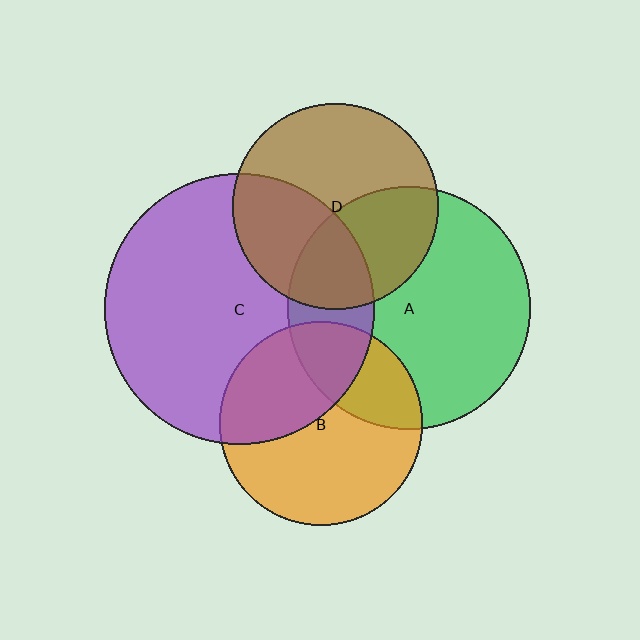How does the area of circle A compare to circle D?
Approximately 1.4 times.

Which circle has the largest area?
Circle C (purple).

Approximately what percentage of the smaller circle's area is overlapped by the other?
Approximately 40%.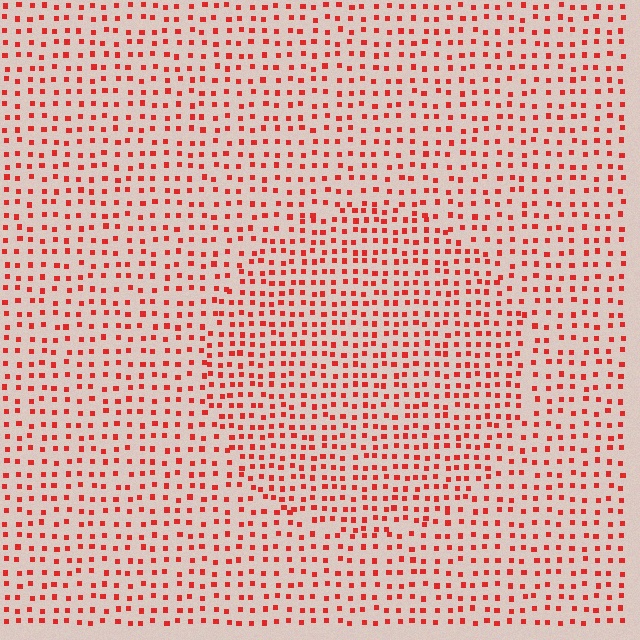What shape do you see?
I see a circle.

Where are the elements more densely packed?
The elements are more densely packed inside the circle boundary.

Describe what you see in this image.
The image contains small red elements arranged at two different densities. A circle-shaped region is visible where the elements are more densely packed than the surrounding area.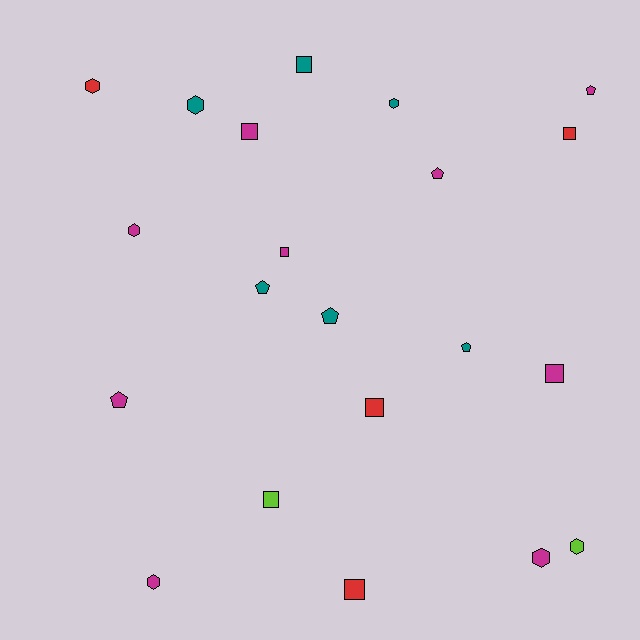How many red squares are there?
There are 3 red squares.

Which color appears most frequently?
Magenta, with 9 objects.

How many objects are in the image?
There are 21 objects.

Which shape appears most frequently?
Square, with 8 objects.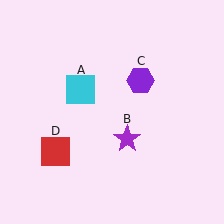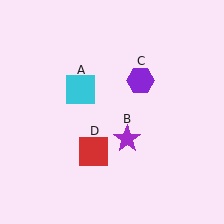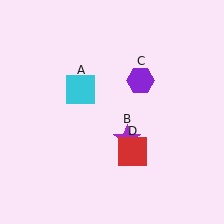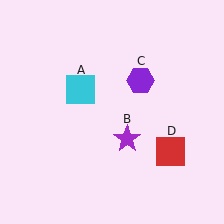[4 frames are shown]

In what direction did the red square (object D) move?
The red square (object D) moved right.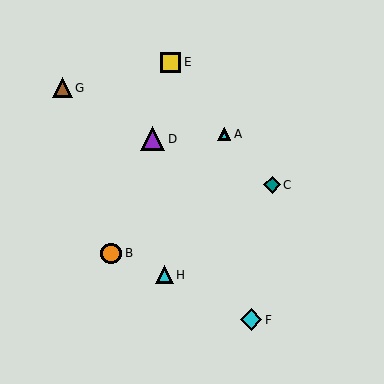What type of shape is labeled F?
Shape F is a cyan diamond.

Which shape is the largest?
The purple triangle (labeled D) is the largest.